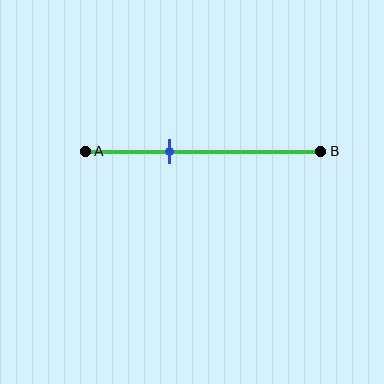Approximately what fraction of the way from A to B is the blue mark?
The blue mark is approximately 35% of the way from A to B.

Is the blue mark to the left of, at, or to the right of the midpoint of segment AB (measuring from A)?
The blue mark is to the left of the midpoint of segment AB.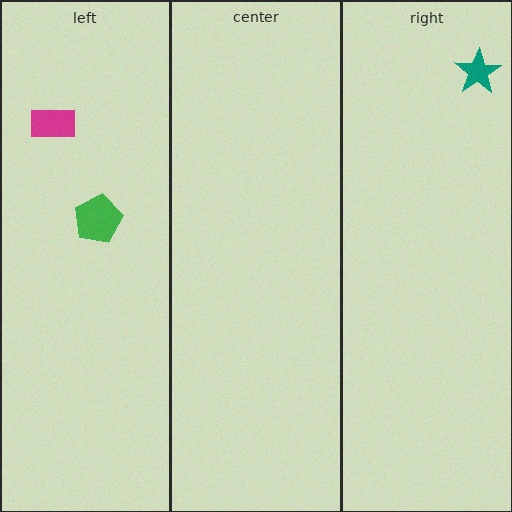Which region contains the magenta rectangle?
The left region.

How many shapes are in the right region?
1.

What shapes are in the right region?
The teal star.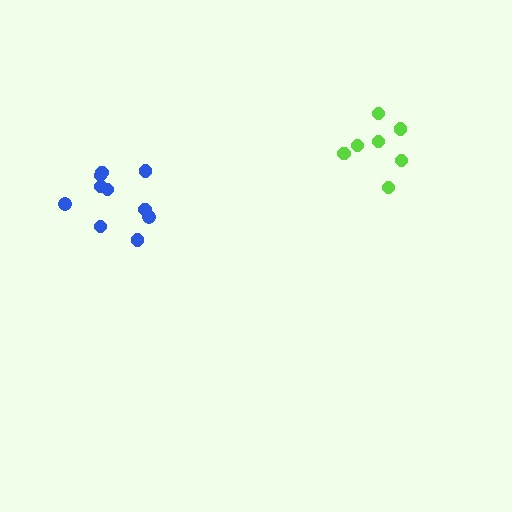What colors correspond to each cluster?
The clusters are colored: blue, lime.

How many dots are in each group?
Group 1: 10 dots, Group 2: 7 dots (17 total).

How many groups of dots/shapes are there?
There are 2 groups.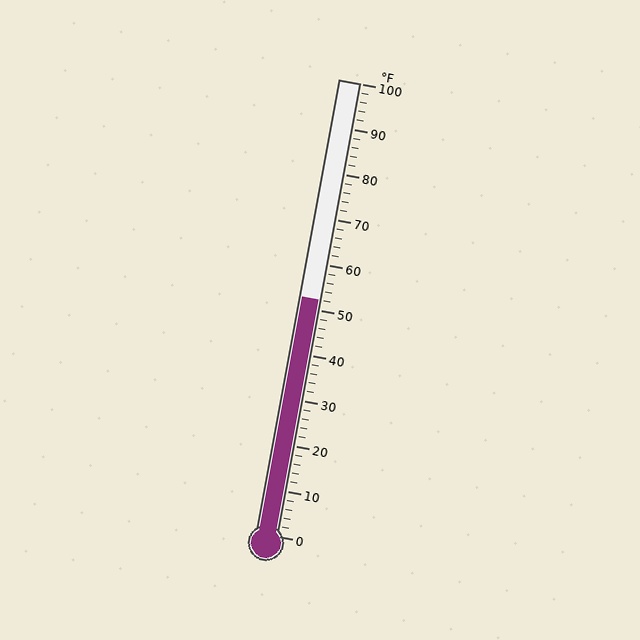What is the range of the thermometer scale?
The thermometer scale ranges from 0°F to 100°F.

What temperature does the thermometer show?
The thermometer shows approximately 52°F.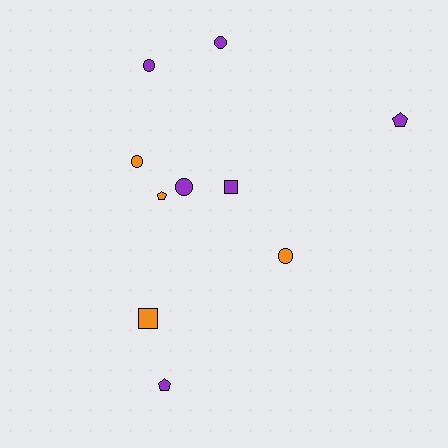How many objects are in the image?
There are 10 objects.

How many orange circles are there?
There are 2 orange circles.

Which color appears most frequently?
Purple, with 6 objects.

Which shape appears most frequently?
Circle, with 5 objects.